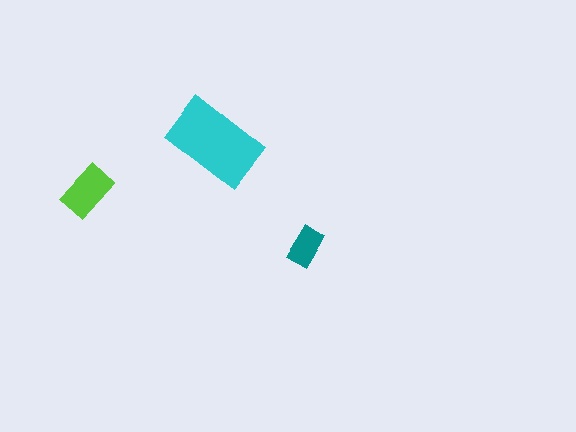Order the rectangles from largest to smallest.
the cyan one, the lime one, the teal one.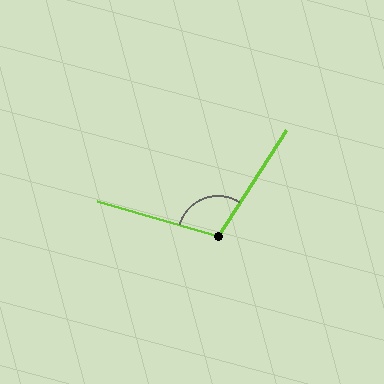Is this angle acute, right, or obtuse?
It is obtuse.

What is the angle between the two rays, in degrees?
Approximately 107 degrees.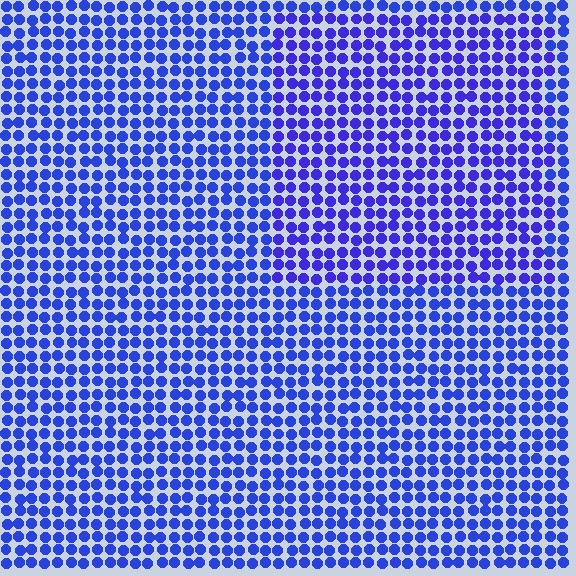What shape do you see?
I see a rectangle.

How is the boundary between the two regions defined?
The boundary is defined purely by a slight shift in hue (about 16 degrees). Spacing, size, and orientation are identical on both sides.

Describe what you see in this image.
The image is filled with small blue elements in a uniform arrangement. A rectangle-shaped region is visible where the elements are tinted to a slightly different hue, forming a subtle color boundary.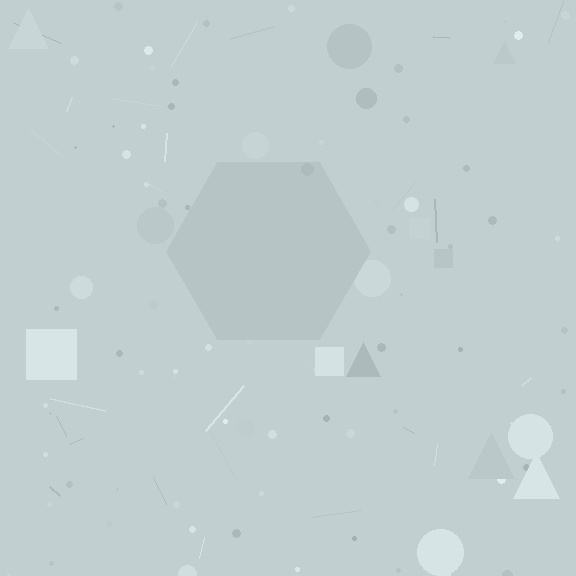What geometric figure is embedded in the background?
A hexagon is embedded in the background.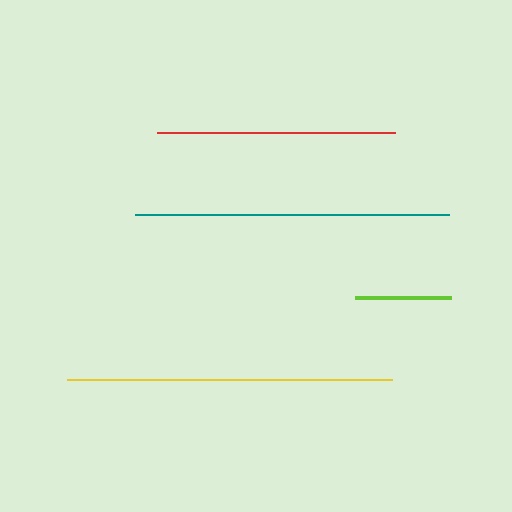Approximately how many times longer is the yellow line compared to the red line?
The yellow line is approximately 1.4 times the length of the red line.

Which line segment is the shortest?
The lime line is the shortest at approximately 96 pixels.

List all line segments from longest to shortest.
From longest to shortest: yellow, teal, red, lime.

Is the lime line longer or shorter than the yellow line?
The yellow line is longer than the lime line.